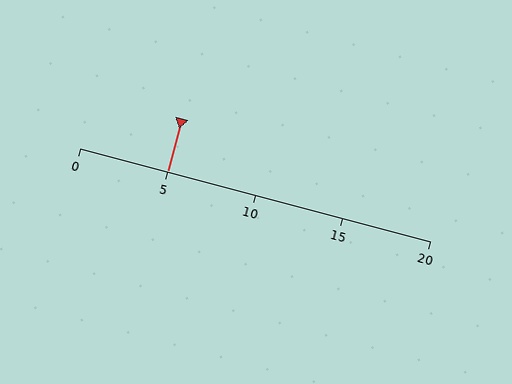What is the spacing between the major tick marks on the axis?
The major ticks are spaced 5 apart.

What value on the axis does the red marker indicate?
The marker indicates approximately 5.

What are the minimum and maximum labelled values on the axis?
The axis runs from 0 to 20.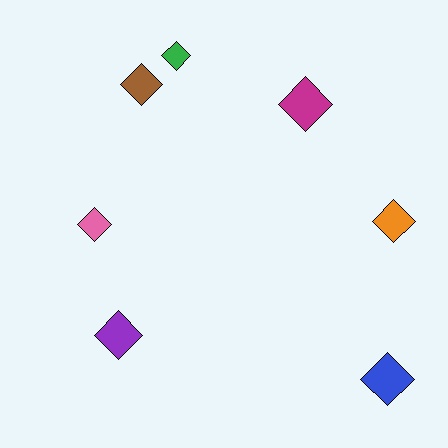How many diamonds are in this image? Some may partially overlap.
There are 7 diamonds.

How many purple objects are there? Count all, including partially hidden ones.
There is 1 purple object.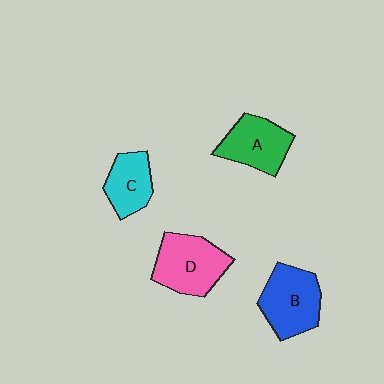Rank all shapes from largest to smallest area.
From largest to smallest: D (pink), B (blue), A (green), C (cyan).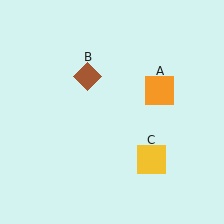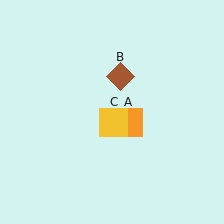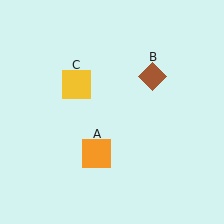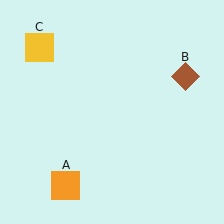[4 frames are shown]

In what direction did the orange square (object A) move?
The orange square (object A) moved down and to the left.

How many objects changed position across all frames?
3 objects changed position: orange square (object A), brown diamond (object B), yellow square (object C).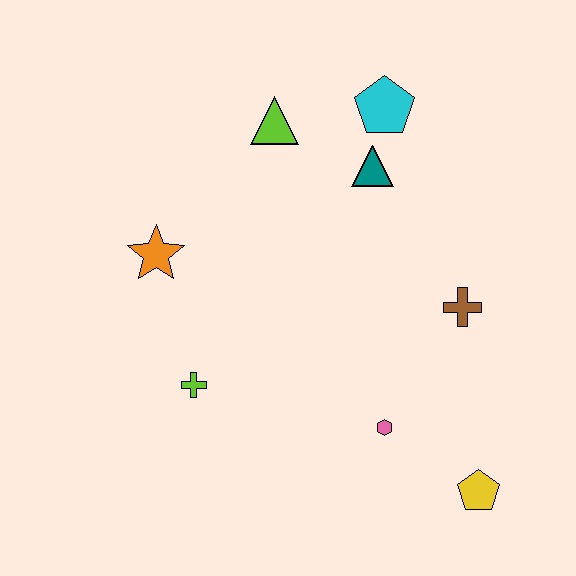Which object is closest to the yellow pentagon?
The pink hexagon is closest to the yellow pentagon.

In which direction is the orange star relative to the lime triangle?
The orange star is below the lime triangle.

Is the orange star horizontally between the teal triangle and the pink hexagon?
No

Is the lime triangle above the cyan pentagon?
No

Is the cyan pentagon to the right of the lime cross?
Yes